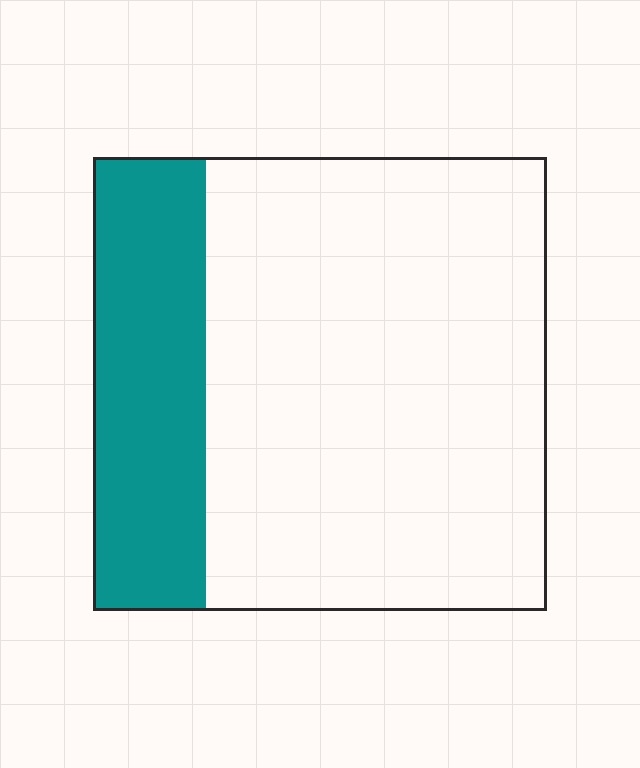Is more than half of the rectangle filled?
No.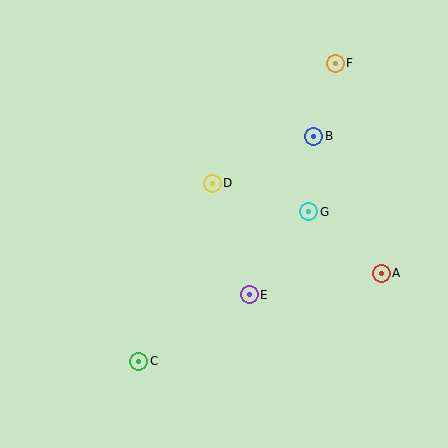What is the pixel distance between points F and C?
The distance between F and C is 357 pixels.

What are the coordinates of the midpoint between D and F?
The midpoint between D and F is at (274, 123).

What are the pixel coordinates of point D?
Point D is at (212, 183).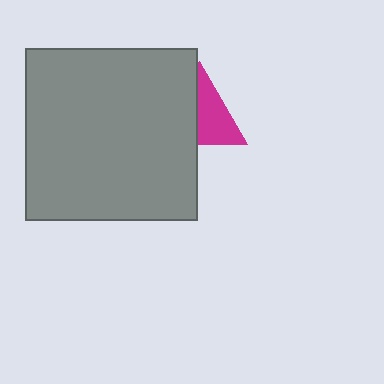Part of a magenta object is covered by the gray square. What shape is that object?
It is a triangle.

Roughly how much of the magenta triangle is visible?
About half of it is visible (roughly 54%).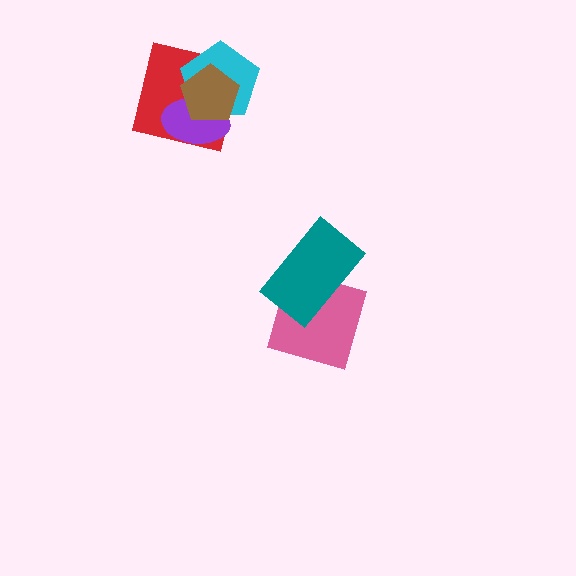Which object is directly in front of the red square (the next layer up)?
The cyan pentagon is directly in front of the red square.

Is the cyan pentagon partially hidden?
Yes, it is partially covered by another shape.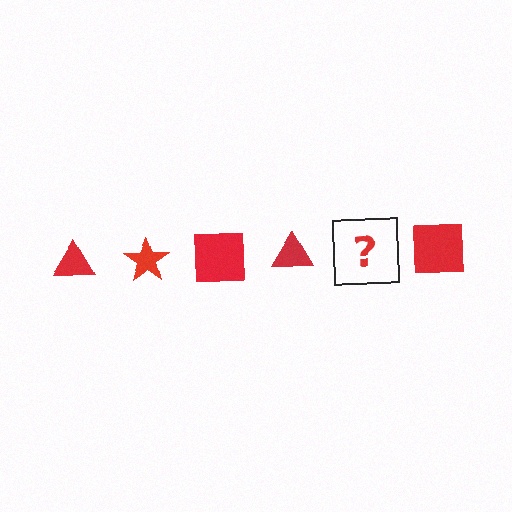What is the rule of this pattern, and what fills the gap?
The rule is that the pattern cycles through triangle, star, square shapes in red. The gap should be filled with a red star.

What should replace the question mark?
The question mark should be replaced with a red star.